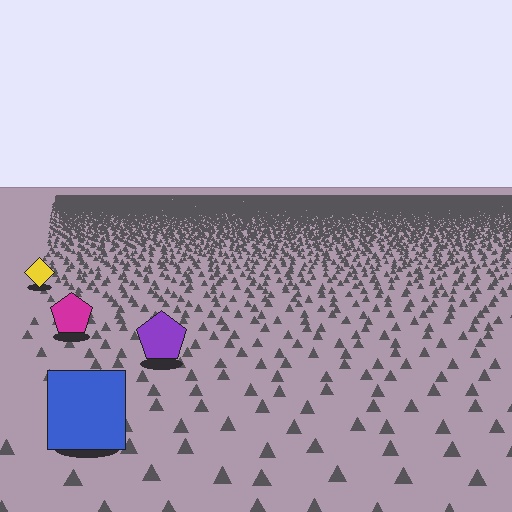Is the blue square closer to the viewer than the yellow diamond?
Yes. The blue square is closer — you can tell from the texture gradient: the ground texture is coarser near it.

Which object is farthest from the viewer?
The yellow diamond is farthest from the viewer. It appears smaller and the ground texture around it is denser.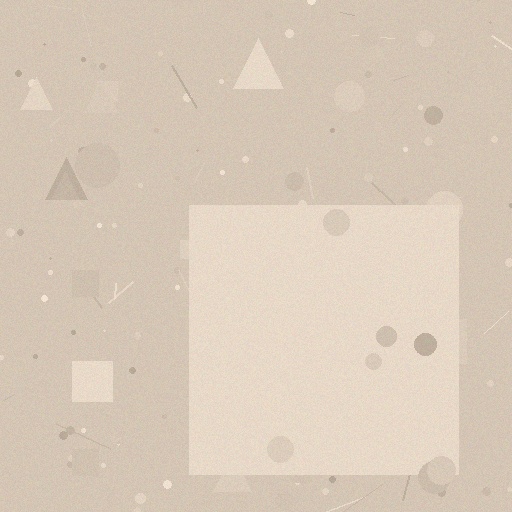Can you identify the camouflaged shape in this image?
The camouflaged shape is a square.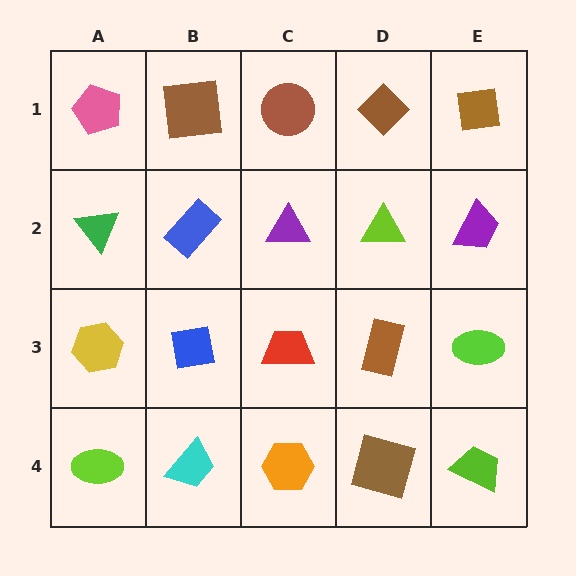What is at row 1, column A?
A pink pentagon.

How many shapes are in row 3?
5 shapes.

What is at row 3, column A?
A yellow hexagon.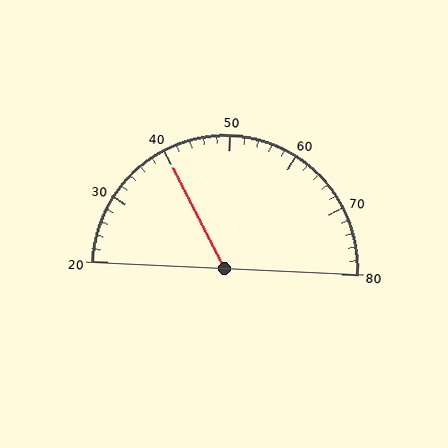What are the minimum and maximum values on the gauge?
The gauge ranges from 20 to 80.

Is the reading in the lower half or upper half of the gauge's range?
The reading is in the lower half of the range (20 to 80).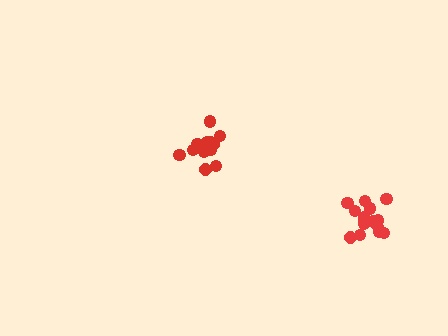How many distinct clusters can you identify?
There are 2 distinct clusters.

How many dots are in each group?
Group 1: 16 dots, Group 2: 13 dots (29 total).